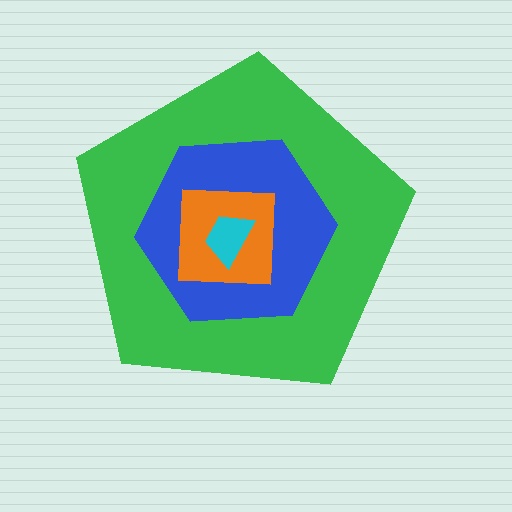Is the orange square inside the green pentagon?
Yes.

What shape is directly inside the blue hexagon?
The orange square.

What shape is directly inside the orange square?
The cyan trapezoid.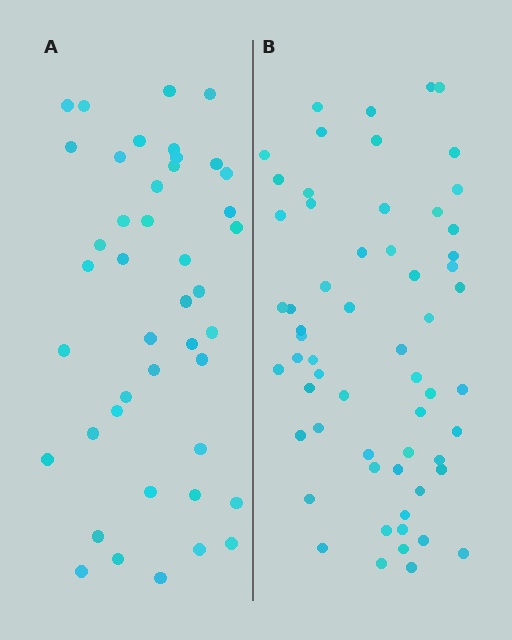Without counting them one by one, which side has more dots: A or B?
Region B (the right region) has more dots.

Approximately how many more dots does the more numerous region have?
Region B has approximately 15 more dots than region A.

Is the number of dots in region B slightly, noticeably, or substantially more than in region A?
Region B has noticeably more, but not dramatically so. The ratio is roughly 1.4 to 1.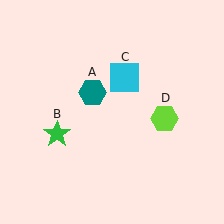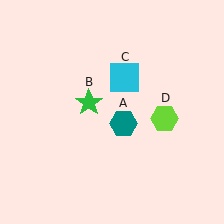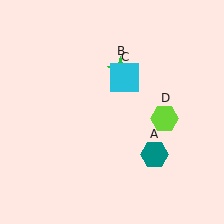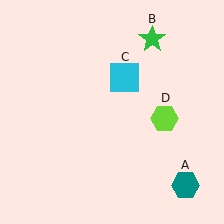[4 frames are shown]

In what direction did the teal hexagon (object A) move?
The teal hexagon (object A) moved down and to the right.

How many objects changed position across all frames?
2 objects changed position: teal hexagon (object A), green star (object B).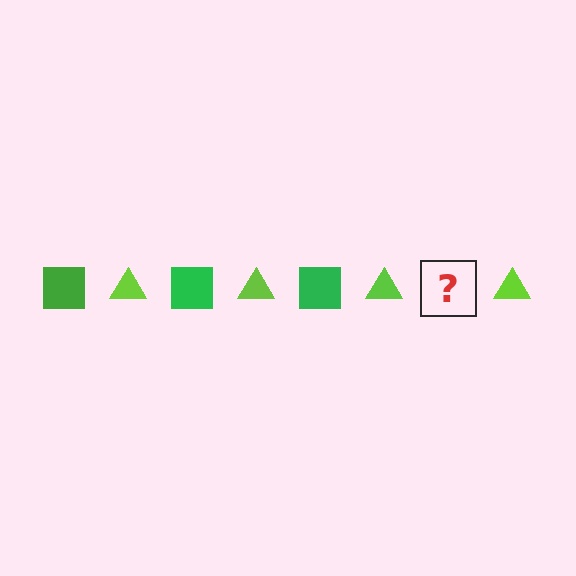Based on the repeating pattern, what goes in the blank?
The blank should be a green square.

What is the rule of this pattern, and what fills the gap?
The rule is that the pattern alternates between green square and lime triangle. The gap should be filled with a green square.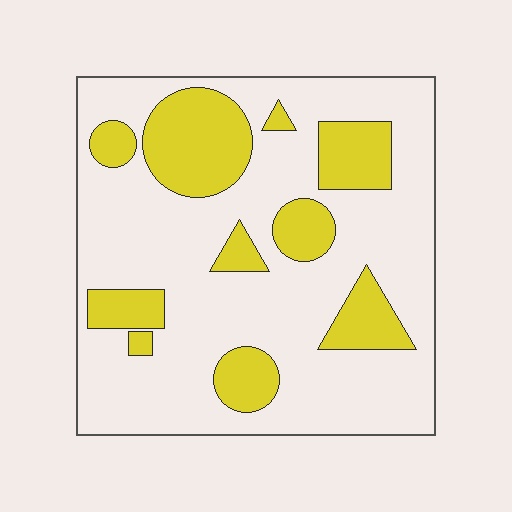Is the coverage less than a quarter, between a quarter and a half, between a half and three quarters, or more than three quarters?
Between a quarter and a half.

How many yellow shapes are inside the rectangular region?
10.